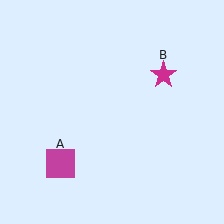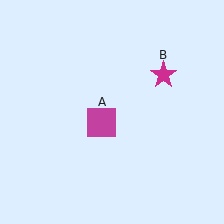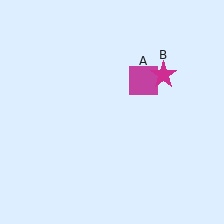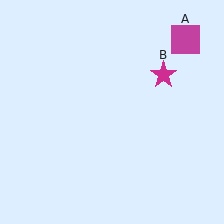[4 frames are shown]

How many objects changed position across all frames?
1 object changed position: magenta square (object A).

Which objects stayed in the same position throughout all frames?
Magenta star (object B) remained stationary.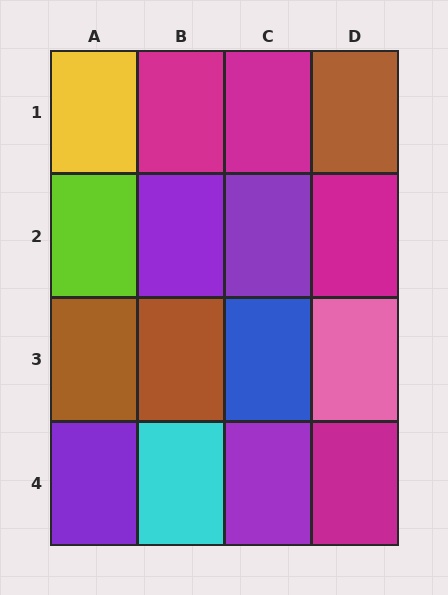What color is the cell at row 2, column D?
Magenta.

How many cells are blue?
1 cell is blue.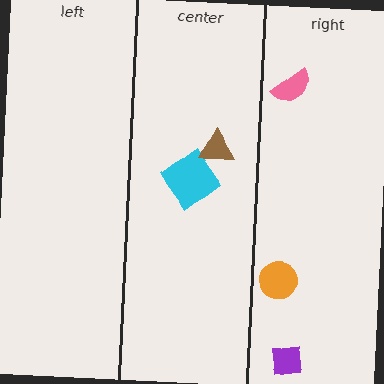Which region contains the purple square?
The right region.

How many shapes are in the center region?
2.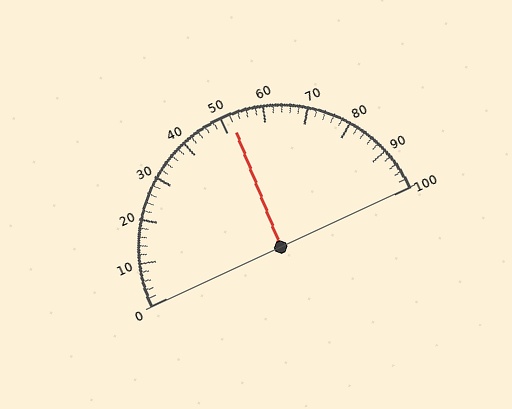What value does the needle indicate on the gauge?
The needle indicates approximately 52.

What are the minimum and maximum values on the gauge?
The gauge ranges from 0 to 100.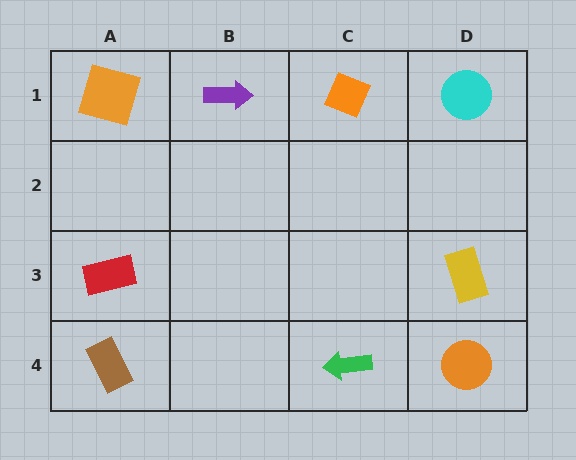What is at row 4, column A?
A brown rectangle.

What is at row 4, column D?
An orange circle.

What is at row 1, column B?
A purple arrow.